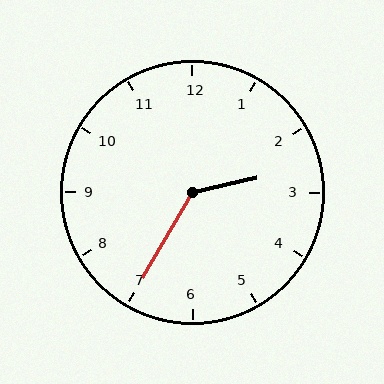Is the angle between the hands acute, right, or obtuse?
It is obtuse.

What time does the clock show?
2:35.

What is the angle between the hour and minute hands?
Approximately 132 degrees.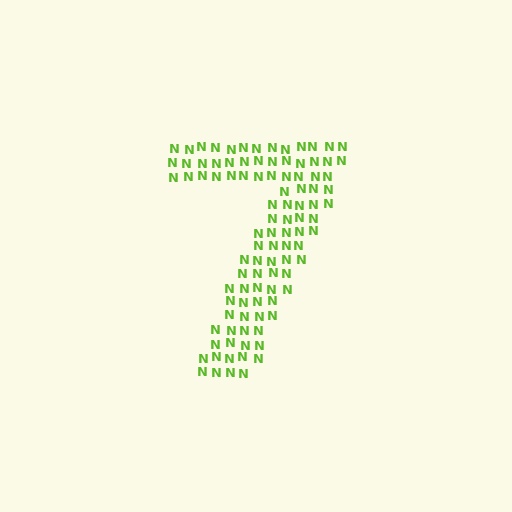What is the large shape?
The large shape is the digit 7.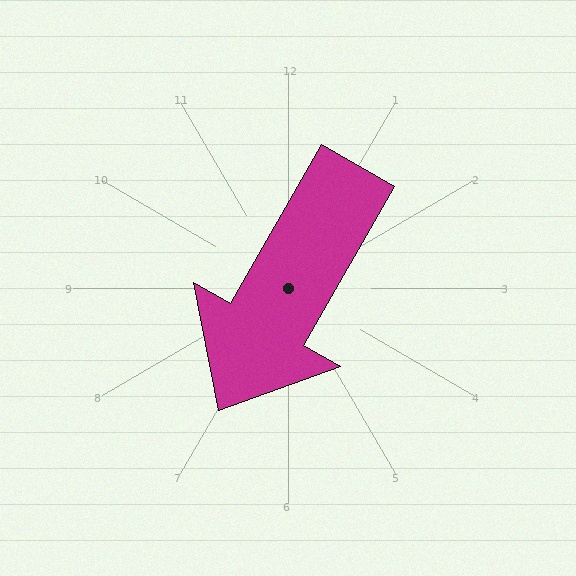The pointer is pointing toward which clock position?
Roughly 7 o'clock.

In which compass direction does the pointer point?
Southwest.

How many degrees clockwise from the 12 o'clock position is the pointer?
Approximately 210 degrees.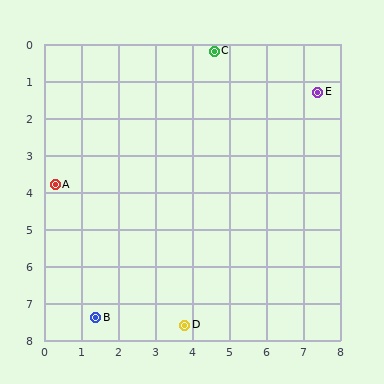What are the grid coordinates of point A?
Point A is at approximately (0.3, 3.8).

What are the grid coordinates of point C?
Point C is at approximately (4.6, 0.2).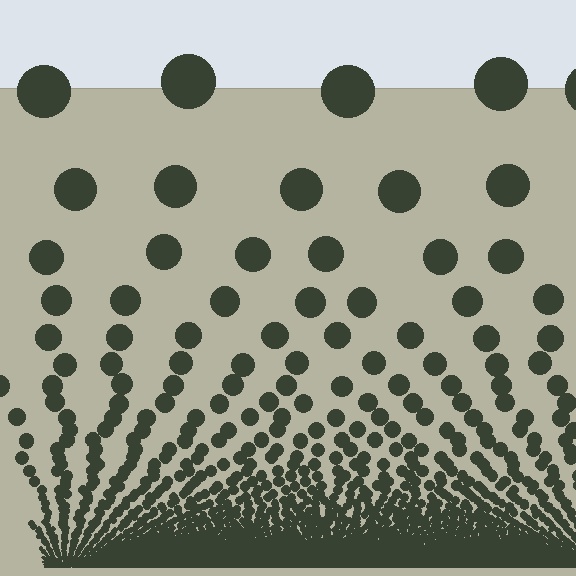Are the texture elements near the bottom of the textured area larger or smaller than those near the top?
Smaller. The gradient is inverted — elements near the bottom are smaller and denser.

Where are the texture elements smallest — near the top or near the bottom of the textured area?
Near the bottom.